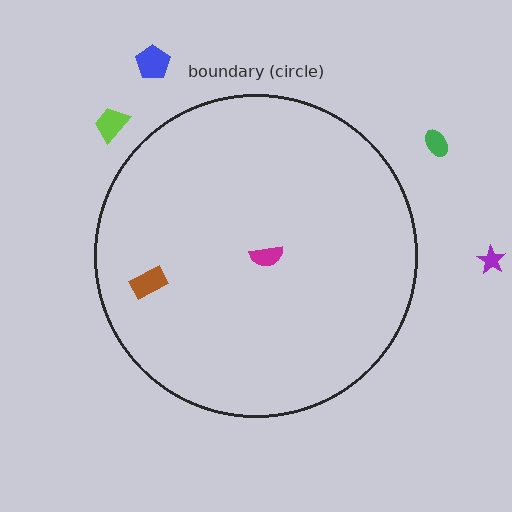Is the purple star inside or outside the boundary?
Outside.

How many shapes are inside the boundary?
2 inside, 4 outside.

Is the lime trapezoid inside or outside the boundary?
Outside.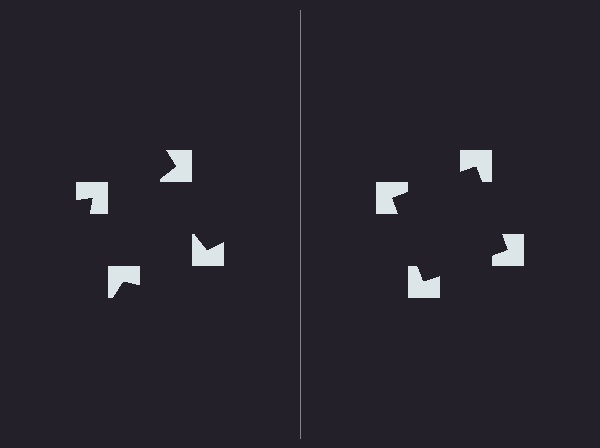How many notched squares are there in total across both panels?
8 — 4 on each side.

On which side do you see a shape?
An illusory square appears on the right side. On the left side the wedge cuts are rotated, so no coherent shape forms.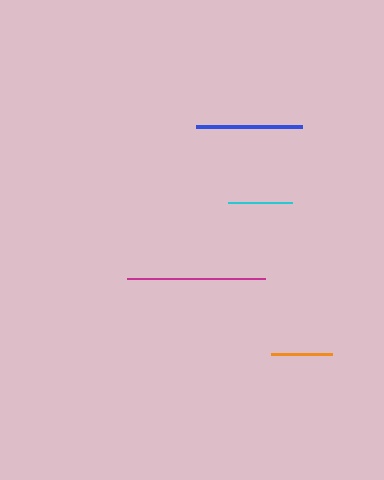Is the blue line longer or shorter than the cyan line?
The blue line is longer than the cyan line.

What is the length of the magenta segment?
The magenta segment is approximately 138 pixels long.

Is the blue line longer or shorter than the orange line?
The blue line is longer than the orange line.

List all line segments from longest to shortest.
From longest to shortest: magenta, blue, cyan, orange.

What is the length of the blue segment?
The blue segment is approximately 105 pixels long.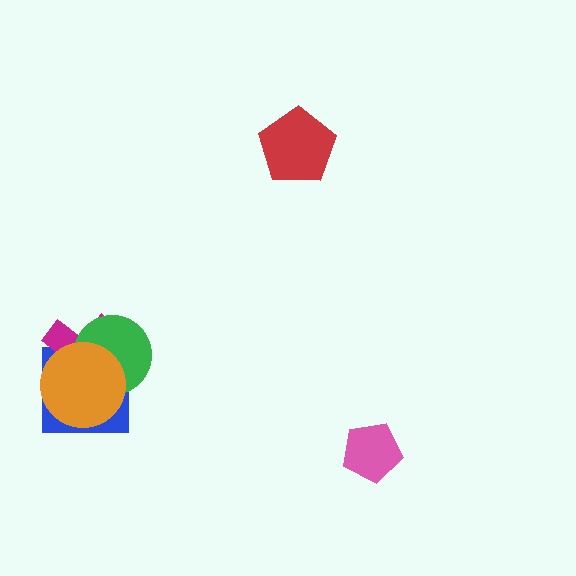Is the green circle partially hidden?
Yes, it is partially covered by another shape.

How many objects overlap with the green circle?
3 objects overlap with the green circle.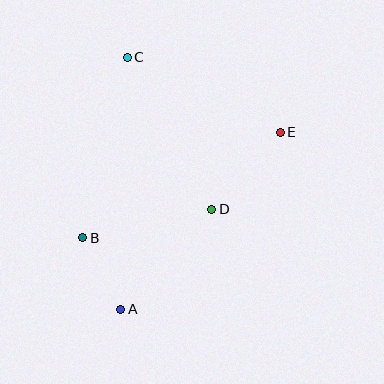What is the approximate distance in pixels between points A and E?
The distance between A and E is approximately 238 pixels.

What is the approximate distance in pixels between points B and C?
The distance between B and C is approximately 186 pixels.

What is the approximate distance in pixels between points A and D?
The distance between A and D is approximately 135 pixels.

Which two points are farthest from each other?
Points A and C are farthest from each other.